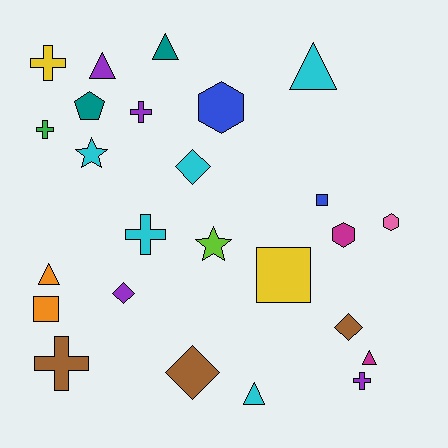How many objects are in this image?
There are 25 objects.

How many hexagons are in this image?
There are 3 hexagons.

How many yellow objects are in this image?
There are 2 yellow objects.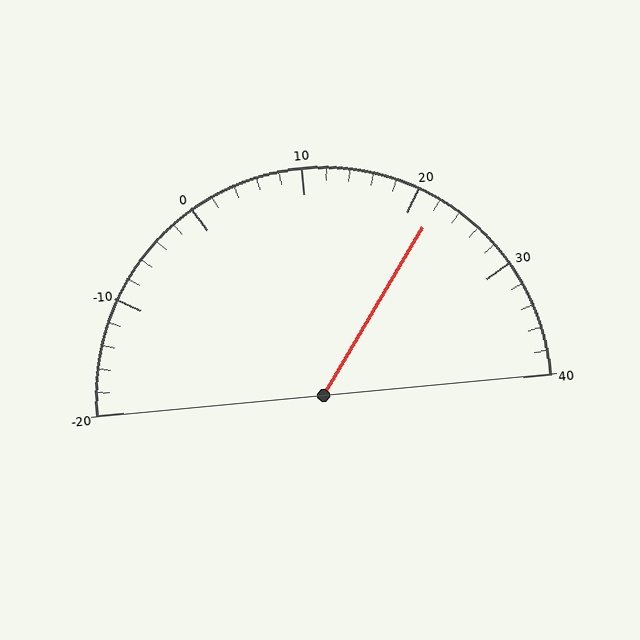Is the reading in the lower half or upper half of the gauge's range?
The reading is in the upper half of the range (-20 to 40).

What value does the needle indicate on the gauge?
The needle indicates approximately 22.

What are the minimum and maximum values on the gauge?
The gauge ranges from -20 to 40.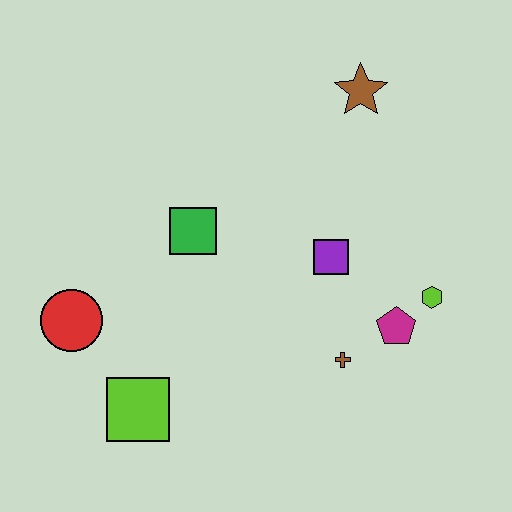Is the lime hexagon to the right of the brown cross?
Yes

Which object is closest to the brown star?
The purple square is closest to the brown star.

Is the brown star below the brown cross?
No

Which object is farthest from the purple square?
The red circle is farthest from the purple square.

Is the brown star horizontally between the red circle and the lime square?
No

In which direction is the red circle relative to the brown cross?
The red circle is to the left of the brown cross.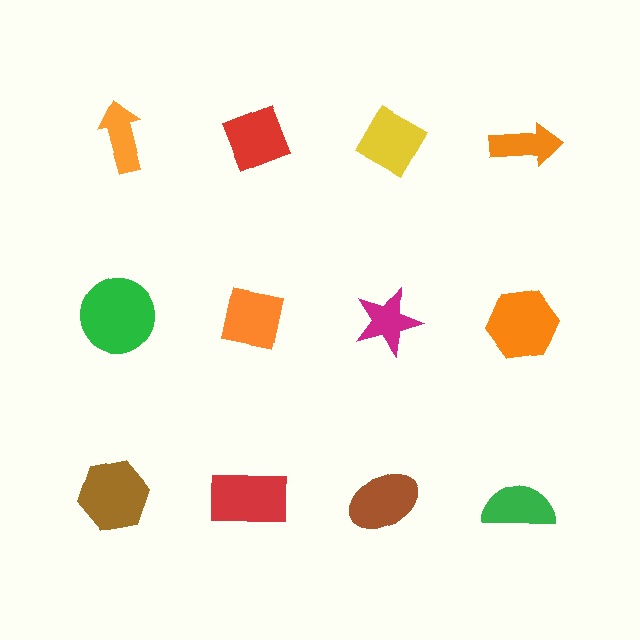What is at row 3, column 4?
A green semicircle.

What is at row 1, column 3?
A yellow diamond.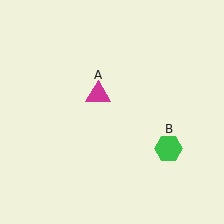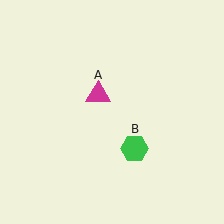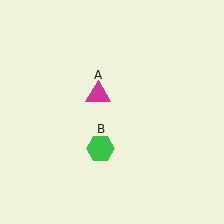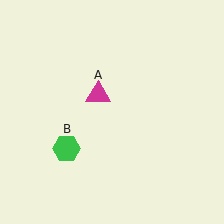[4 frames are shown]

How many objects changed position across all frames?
1 object changed position: green hexagon (object B).